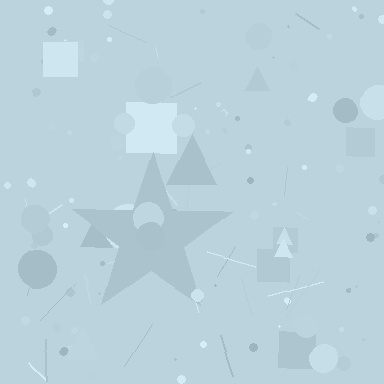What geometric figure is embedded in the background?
A star is embedded in the background.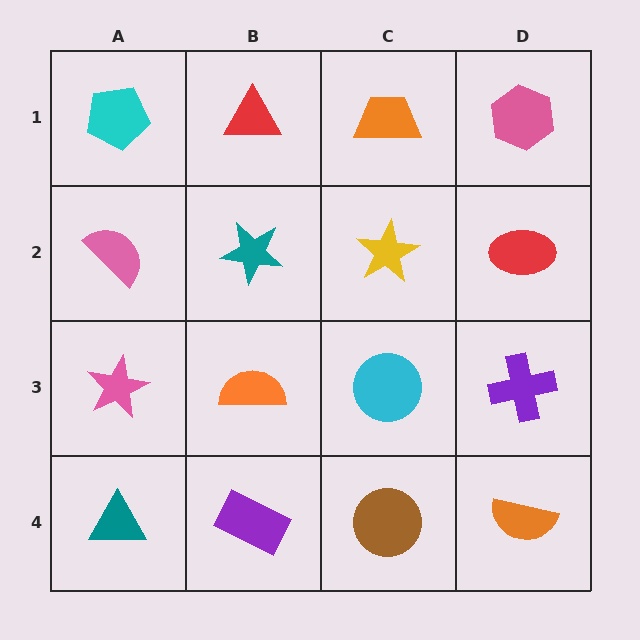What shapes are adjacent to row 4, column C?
A cyan circle (row 3, column C), a purple rectangle (row 4, column B), an orange semicircle (row 4, column D).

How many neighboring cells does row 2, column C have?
4.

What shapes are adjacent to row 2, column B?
A red triangle (row 1, column B), an orange semicircle (row 3, column B), a pink semicircle (row 2, column A), a yellow star (row 2, column C).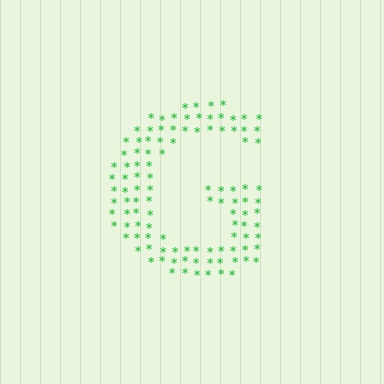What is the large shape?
The large shape is the letter G.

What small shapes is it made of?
It is made of small asterisks.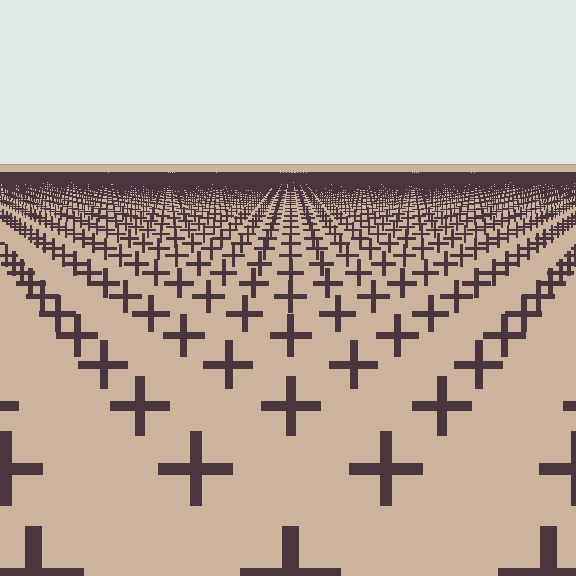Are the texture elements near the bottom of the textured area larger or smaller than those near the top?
Larger. Near the bottom, elements are closer to the viewer and appear at a bigger on-screen size.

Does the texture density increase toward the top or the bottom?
Density increases toward the top.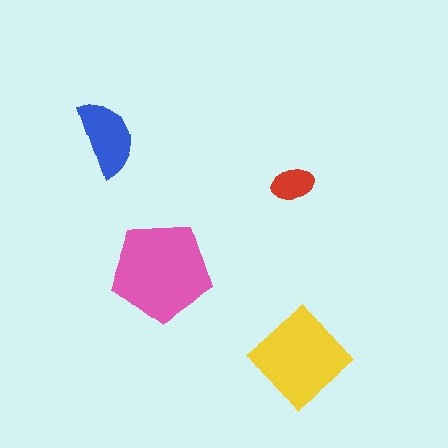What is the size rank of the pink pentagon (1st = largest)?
1st.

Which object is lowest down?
The yellow diamond is bottommost.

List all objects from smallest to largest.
The red ellipse, the blue semicircle, the yellow diamond, the pink pentagon.